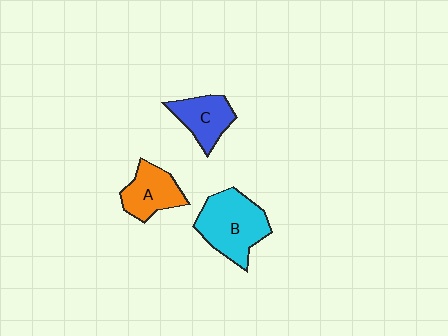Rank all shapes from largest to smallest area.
From largest to smallest: B (cyan), A (orange), C (blue).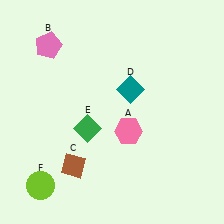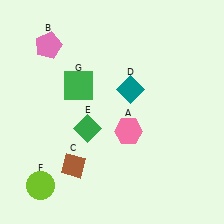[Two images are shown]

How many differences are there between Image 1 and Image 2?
There is 1 difference between the two images.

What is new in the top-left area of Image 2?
A green square (G) was added in the top-left area of Image 2.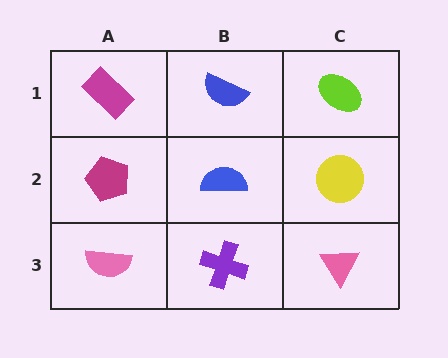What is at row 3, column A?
A pink semicircle.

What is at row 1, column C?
A lime ellipse.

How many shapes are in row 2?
3 shapes.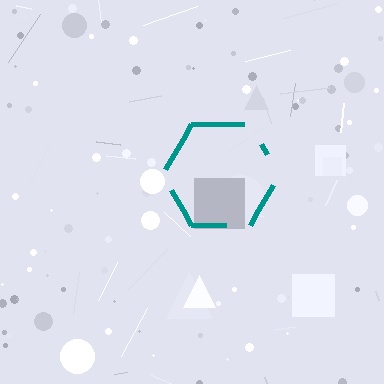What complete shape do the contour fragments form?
The contour fragments form a hexagon.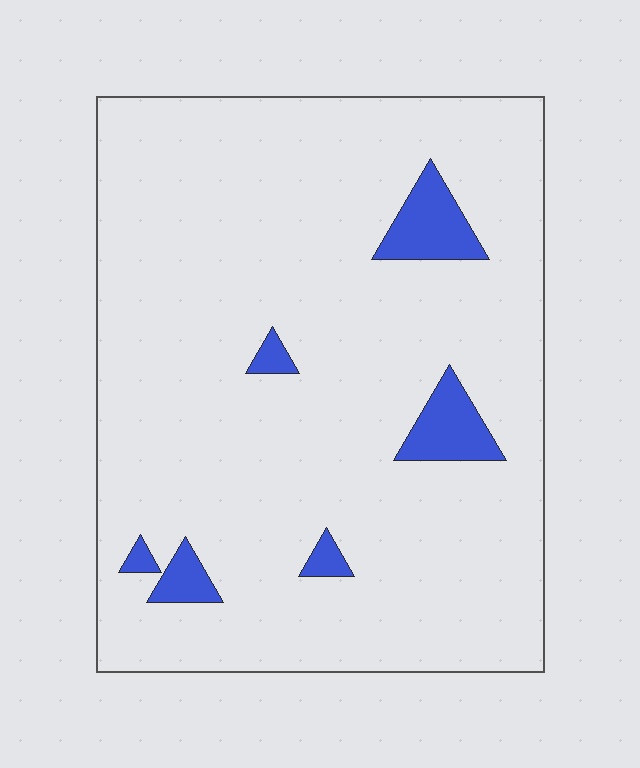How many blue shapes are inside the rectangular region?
6.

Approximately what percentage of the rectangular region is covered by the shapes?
Approximately 5%.